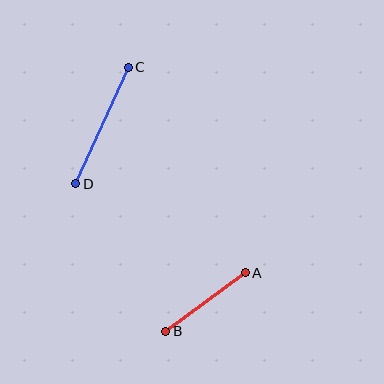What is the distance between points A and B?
The distance is approximately 99 pixels.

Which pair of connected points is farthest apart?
Points C and D are farthest apart.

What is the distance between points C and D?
The distance is approximately 128 pixels.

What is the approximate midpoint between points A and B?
The midpoint is at approximately (205, 302) pixels.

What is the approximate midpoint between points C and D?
The midpoint is at approximately (102, 126) pixels.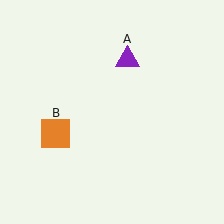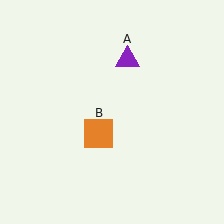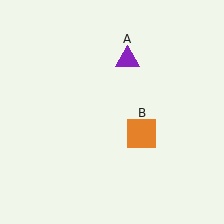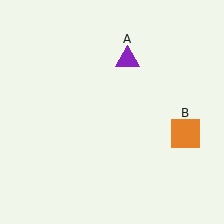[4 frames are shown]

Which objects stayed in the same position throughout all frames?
Purple triangle (object A) remained stationary.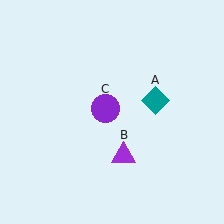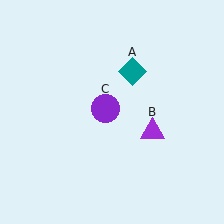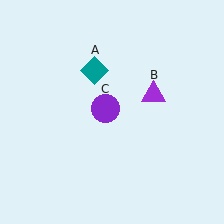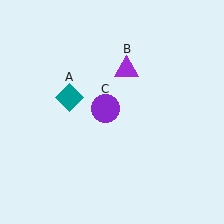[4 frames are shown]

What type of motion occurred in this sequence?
The teal diamond (object A), purple triangle (object B) rotated counterclockwise around the center of the scene.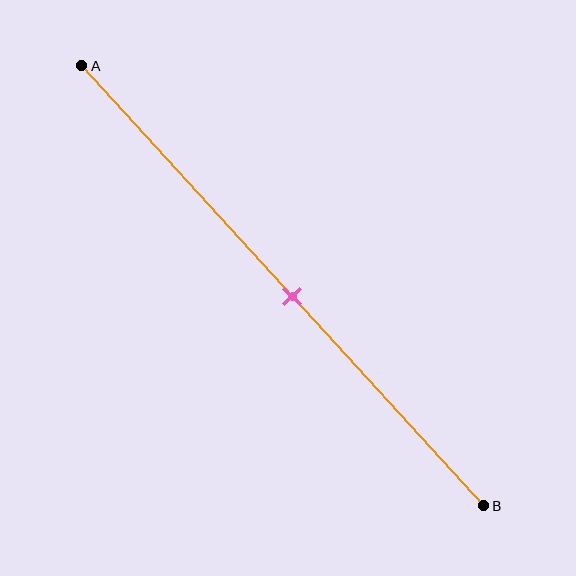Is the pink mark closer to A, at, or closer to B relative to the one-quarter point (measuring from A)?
The pink mark is closer to point B than the one-quarter point of segment AB.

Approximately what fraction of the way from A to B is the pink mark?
The pink mark is approximately 50% of the way from A to B.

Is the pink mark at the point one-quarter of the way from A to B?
No, the mark is at about 50% from A, not at the 25% one-quarter point.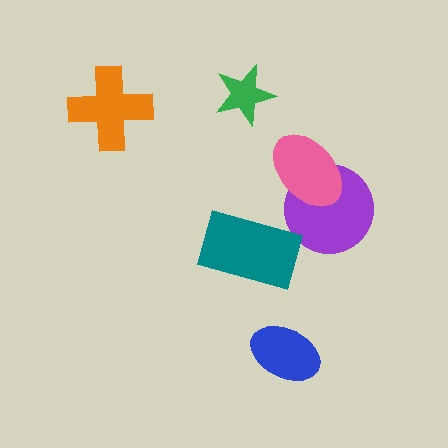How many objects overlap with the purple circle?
1 object overlaps with the purple circle.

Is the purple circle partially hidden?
Yes, it is partially covered by another shape.